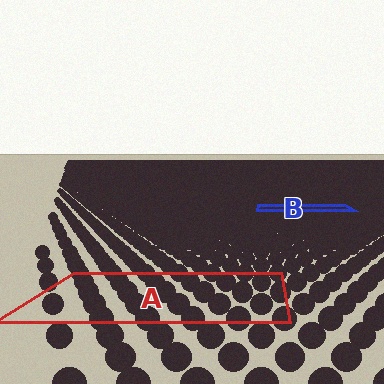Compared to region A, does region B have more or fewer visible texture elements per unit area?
Region B has more texture elements per unit area — they are packed more densely because it is farther away.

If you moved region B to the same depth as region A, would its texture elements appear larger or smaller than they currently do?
They would appear larger. At a closer depth, the same texture elements are projected at a bigger on-screen size.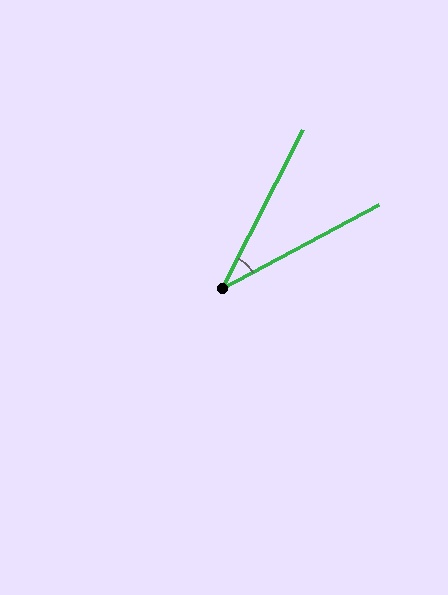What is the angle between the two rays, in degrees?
Approximately 35 degrees.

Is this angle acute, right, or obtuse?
It is acute.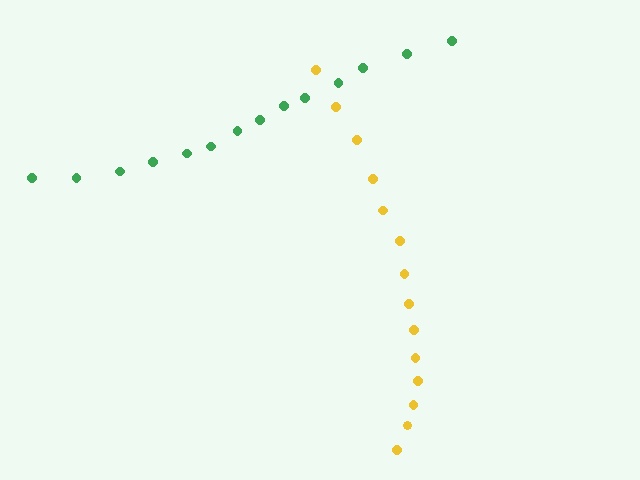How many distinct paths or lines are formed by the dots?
There are 2 distinct paths.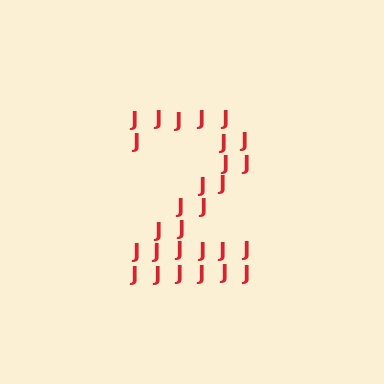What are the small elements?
The small elements are letter J's.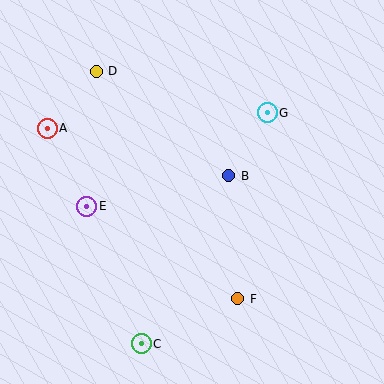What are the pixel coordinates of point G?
Point G is at (267, 113).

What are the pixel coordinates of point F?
Point F is at (238, 299).